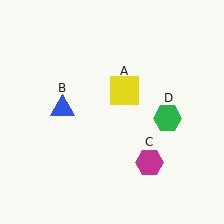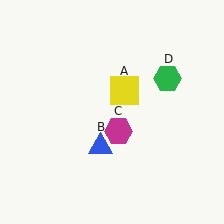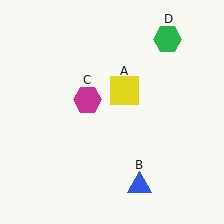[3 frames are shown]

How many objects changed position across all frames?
3 objects changed position: blue triangle (object B), magenta hexagon (object C), green hexagon (object D).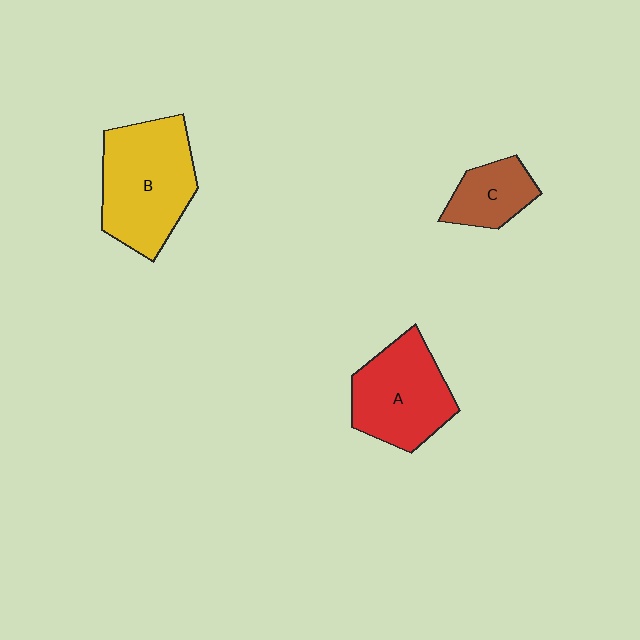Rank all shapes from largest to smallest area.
From largest to smallest: B (yellow), A (red), C (brown).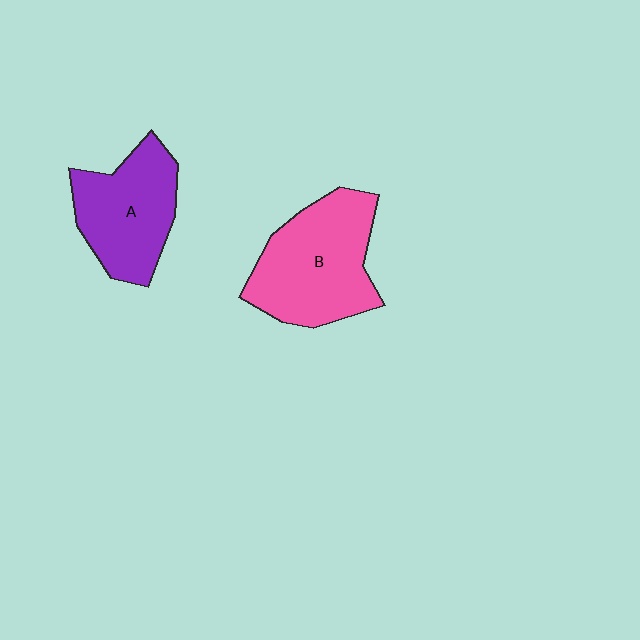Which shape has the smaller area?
Shape A (purple).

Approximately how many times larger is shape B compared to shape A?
Approximately 1.2 times.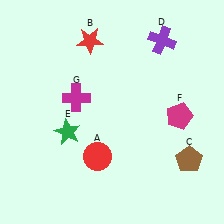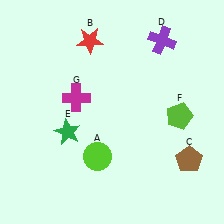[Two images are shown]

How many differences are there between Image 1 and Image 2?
There are 2 differences between the two images.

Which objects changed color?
A changed from red to lime. F changed from magenta to lime.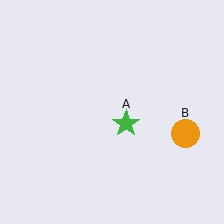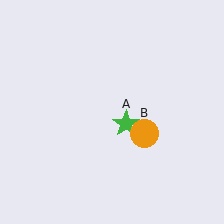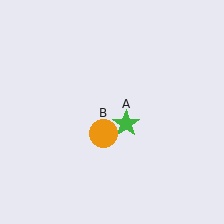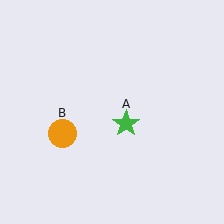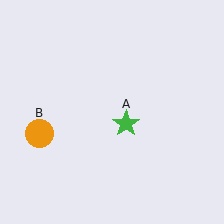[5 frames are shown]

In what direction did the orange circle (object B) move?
The orange circle (object B) moved left.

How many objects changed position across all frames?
1 object changed position: orange circle (object B).